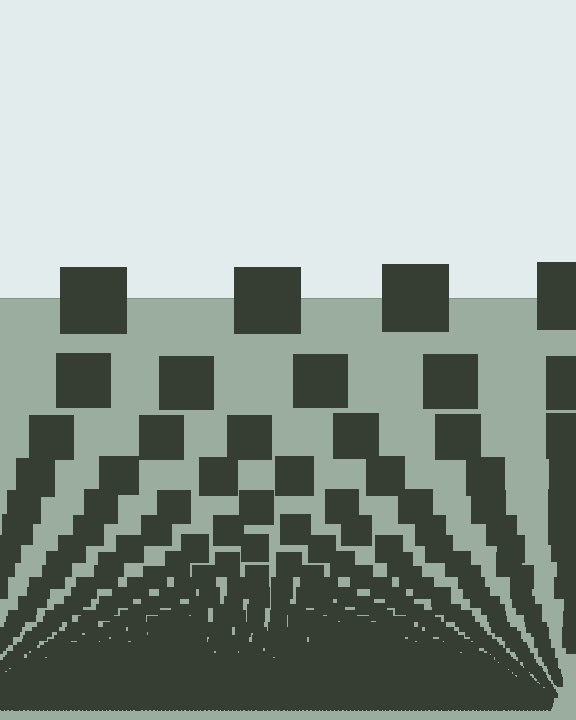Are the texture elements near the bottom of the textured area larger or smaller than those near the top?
Smaller. The gradient is inverted — elements near the bottom are smaller and denser.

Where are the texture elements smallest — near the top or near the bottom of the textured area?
Near the bottom.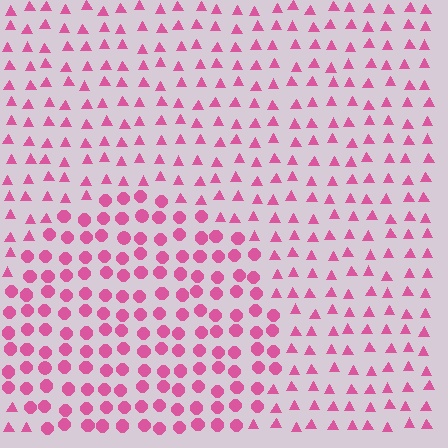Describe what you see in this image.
The image is filled with small pink elements arranged in a uniform grid. A circle-shaped region contains circles, while the surrounding area contains triangles. The boundary is defined purely by the change in element shape.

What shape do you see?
I see a circle.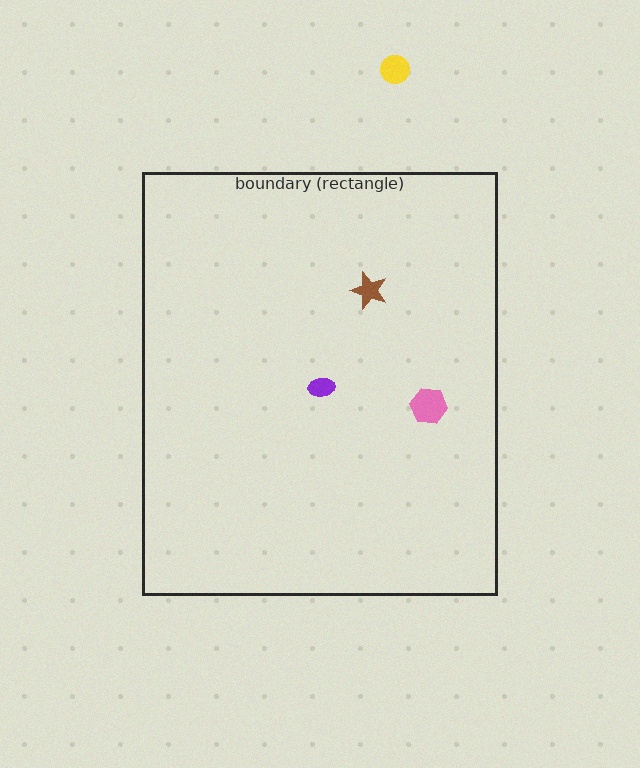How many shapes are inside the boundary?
3 inside, 1 outside.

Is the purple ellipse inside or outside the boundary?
Inside.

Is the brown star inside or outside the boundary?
Inside.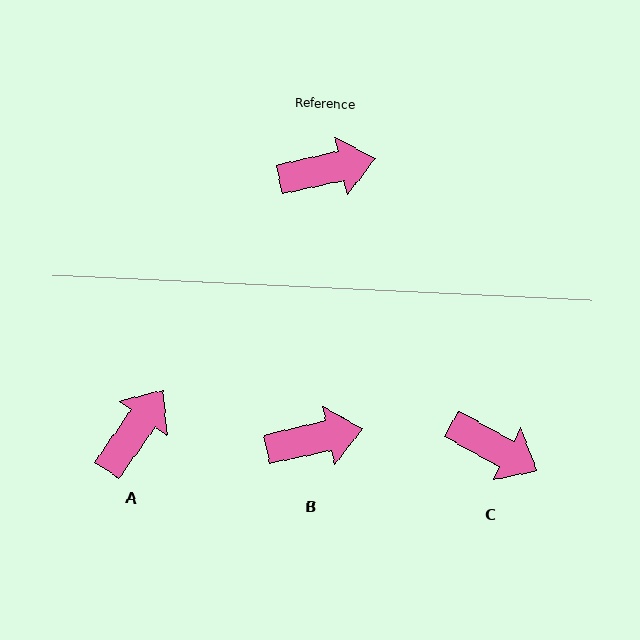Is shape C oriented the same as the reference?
No, it is off by about 41 degrees.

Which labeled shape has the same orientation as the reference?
B.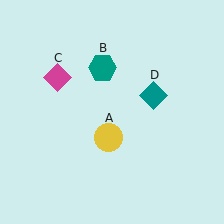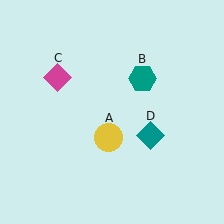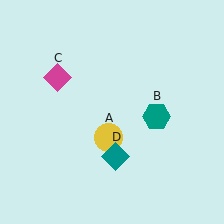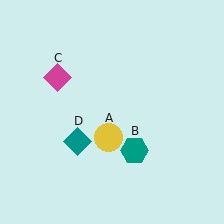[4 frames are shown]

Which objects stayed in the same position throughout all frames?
Yellow circle (object A) and magenta diamond (object C) remained stationary.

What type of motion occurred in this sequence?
The teal hexagon (object B), teal diamond (object D) rotated clockwise around the center of the scene.